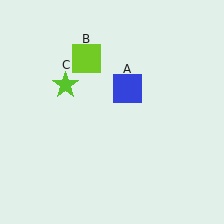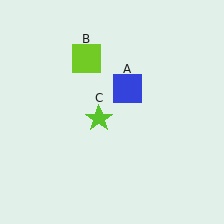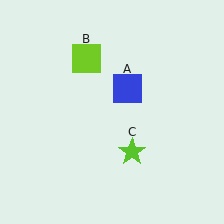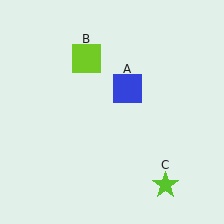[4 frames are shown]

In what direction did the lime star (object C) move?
The lime star (object C) moved down and to the right.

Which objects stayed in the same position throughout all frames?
Blue square (object A) and lime square (object B) remained stationary.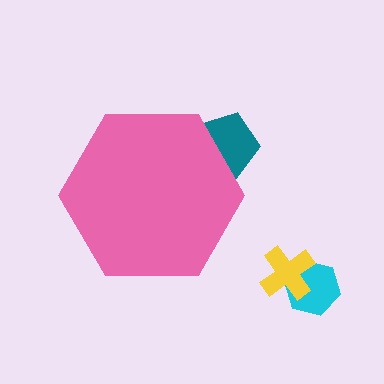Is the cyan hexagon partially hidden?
No, the cyan hexagon is fully visible.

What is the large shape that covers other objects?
A pink hexagon.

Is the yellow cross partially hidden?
No, the yellow cross is fully visible.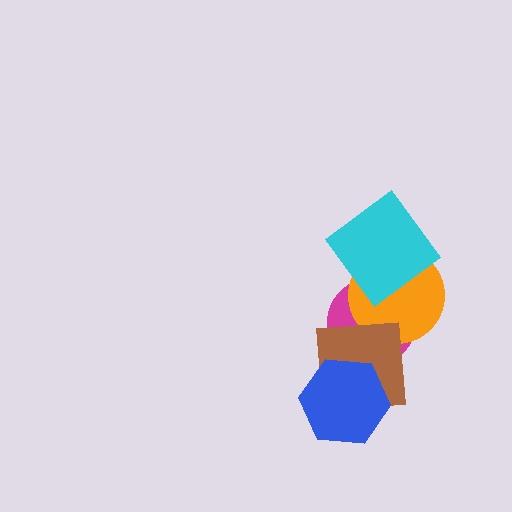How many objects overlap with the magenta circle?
3 objects overlap with the magenta circle.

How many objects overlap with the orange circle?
3 objects overlap with the orange circle.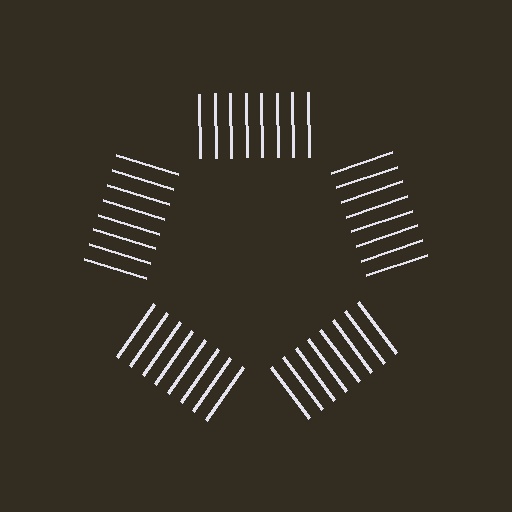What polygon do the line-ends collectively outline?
An illusory pentagon — the line segments terminate on its edges but no continuous stroke is drawn.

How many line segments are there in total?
40 — 8 along each of the 5 edges.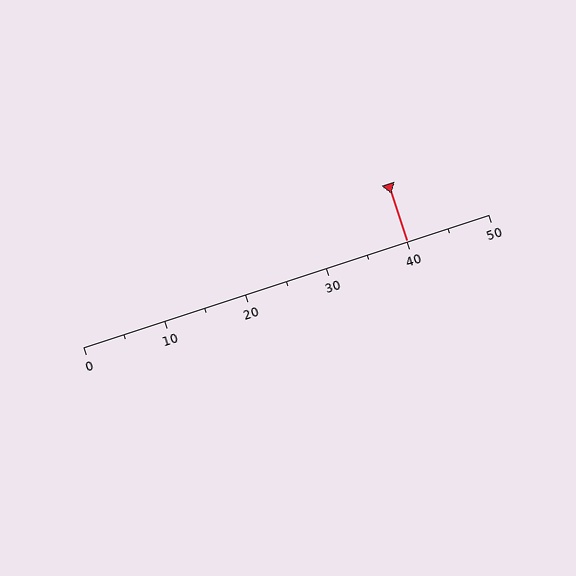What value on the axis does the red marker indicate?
The marker indicates approximately 40.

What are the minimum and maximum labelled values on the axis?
The axis runs from 0 to 50.